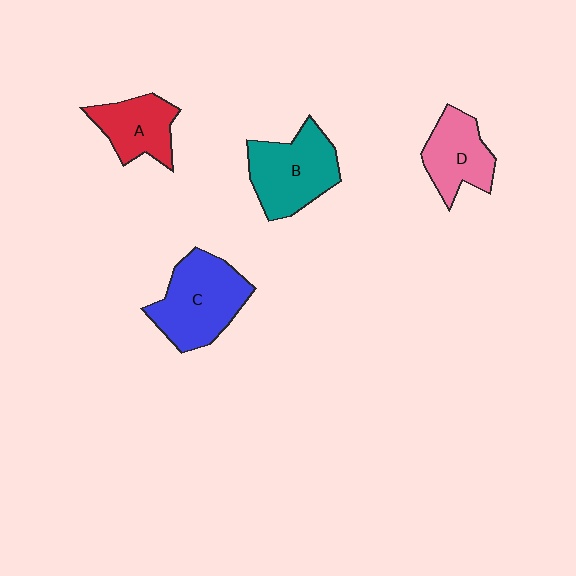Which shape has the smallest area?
Shape A (red).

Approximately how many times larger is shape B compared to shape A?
Approximately 1.4 times.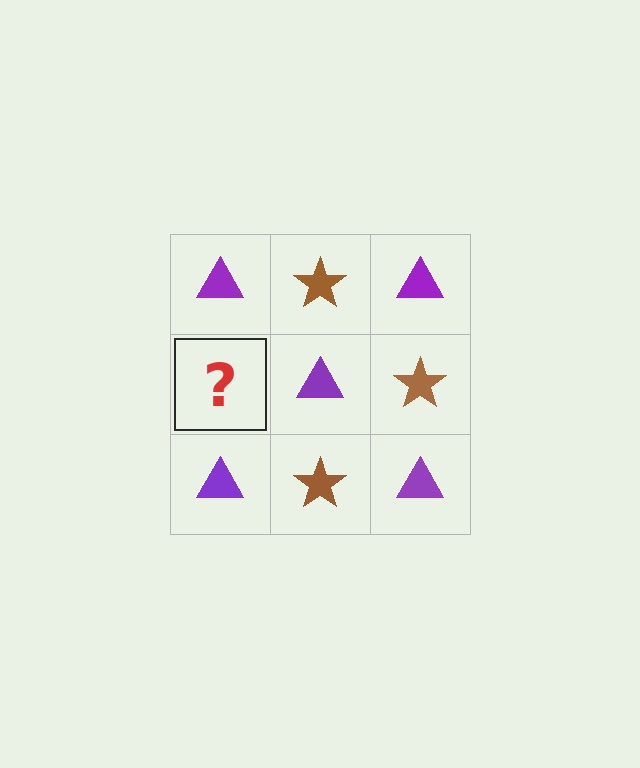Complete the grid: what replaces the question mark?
The question mark should be replaced with a brown star.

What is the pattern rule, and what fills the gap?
The rule is that it alternates purple triangle and brown star in a checkerboard pattern. The gap should be filled with a brown star.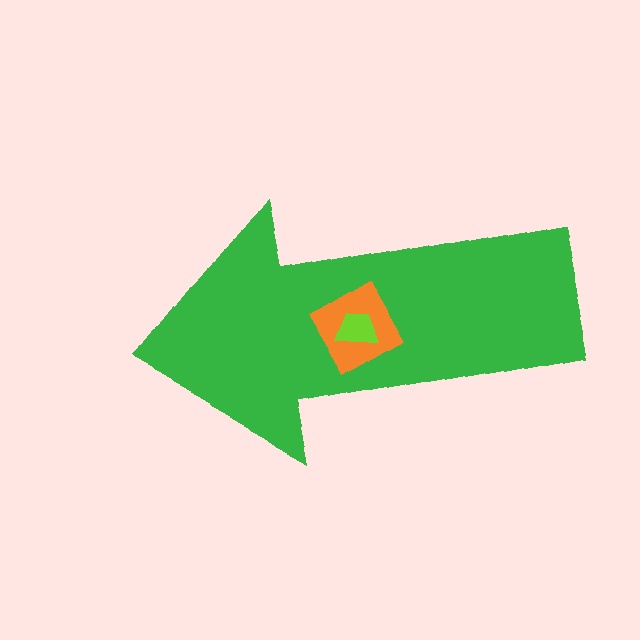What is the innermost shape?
The lime trapezoid.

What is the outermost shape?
The green arrow.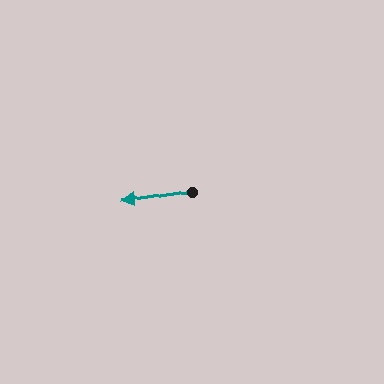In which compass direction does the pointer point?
West.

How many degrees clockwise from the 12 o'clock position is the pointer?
Approximately 261 degrees.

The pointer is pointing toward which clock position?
Roughly 9 o'clock.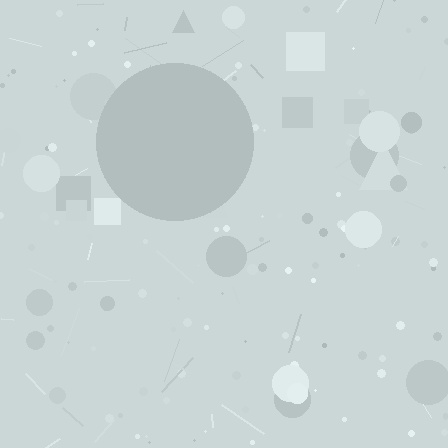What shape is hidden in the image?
A circle is hidden in the image.